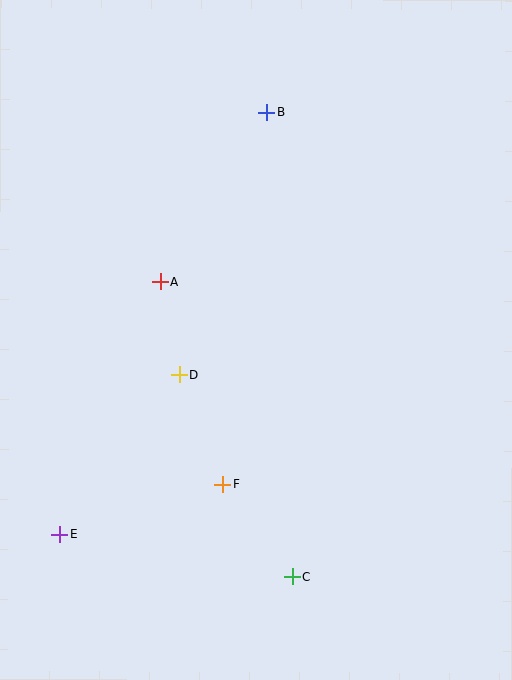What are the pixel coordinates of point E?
Point E is at (60, 534).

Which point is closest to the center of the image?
Point D at (179, 374) is closest to the center.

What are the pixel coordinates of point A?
Point A is at (160, 281).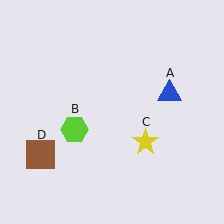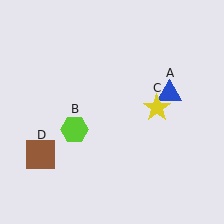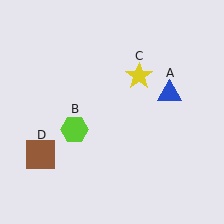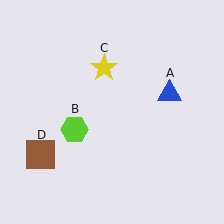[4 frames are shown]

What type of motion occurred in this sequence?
The yellow star (object C) rotated counterclockwise around the center of the scene.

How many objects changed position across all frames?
1 object changed position: yellow star (object C).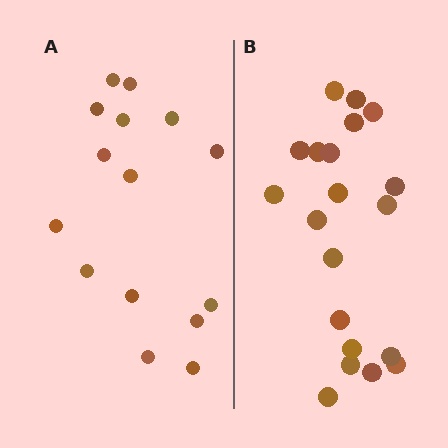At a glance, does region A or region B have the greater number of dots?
Region B (the right region) has more dots.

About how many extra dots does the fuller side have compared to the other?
Region B has about 5 more dots than region A.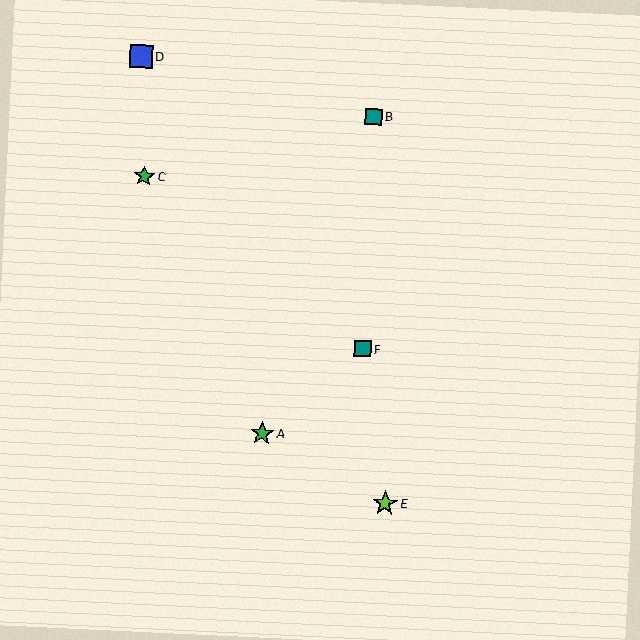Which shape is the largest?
The lime star (labeled E) is the largest.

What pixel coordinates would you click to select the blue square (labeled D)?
Click at (141, 56) to select the blue square D.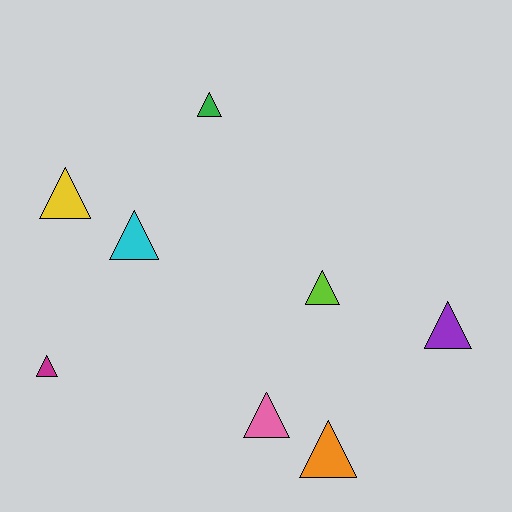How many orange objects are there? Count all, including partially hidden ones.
There is 1 orange object.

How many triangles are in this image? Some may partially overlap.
There are 8 triangles.